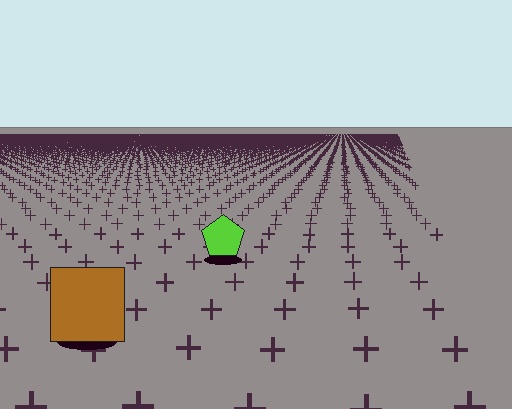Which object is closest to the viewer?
The brown square is closest. The texture marks near it are larger and more spread out.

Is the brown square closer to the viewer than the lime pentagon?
Yes. The brown square is closer — you can tell from the texture gradient: the ground texture is coarser near it.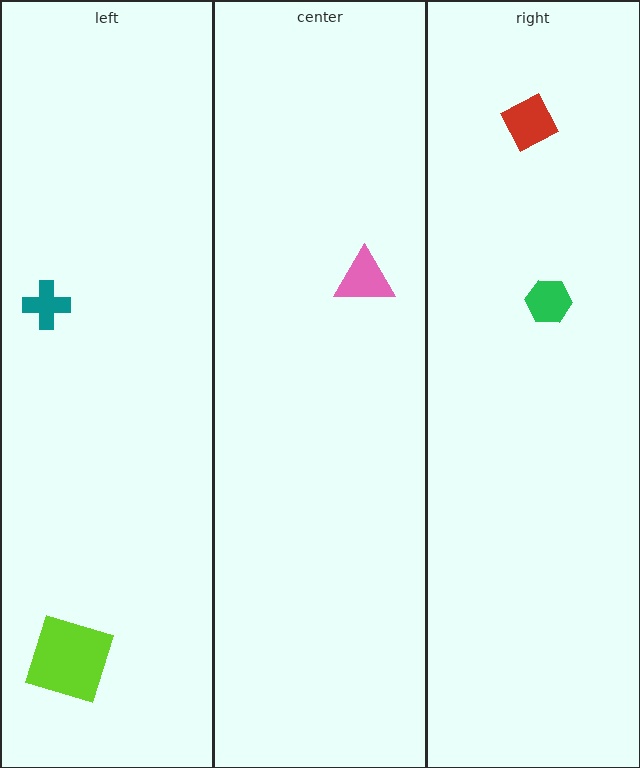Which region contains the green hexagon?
The right region.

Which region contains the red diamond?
The right region.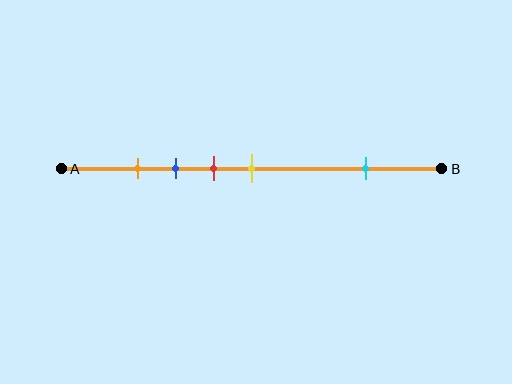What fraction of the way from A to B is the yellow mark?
The yellow mark is approximately 50% (0.5) of the way from A to B.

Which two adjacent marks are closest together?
The orange and blue marks are the closest adjacent pair.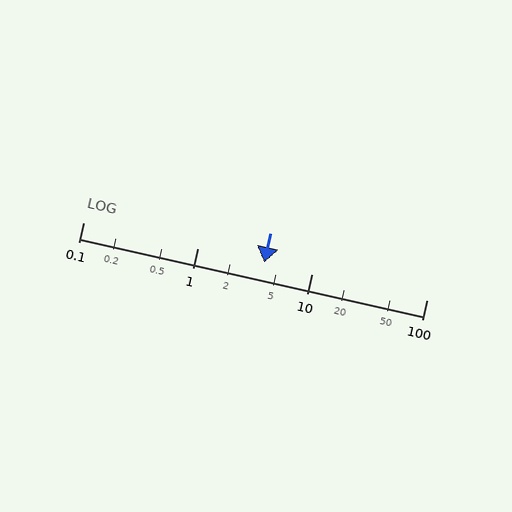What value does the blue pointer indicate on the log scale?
The pointer indicates approximately 3.8.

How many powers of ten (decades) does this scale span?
The scale spans 3 decades, from 0.1 to 100.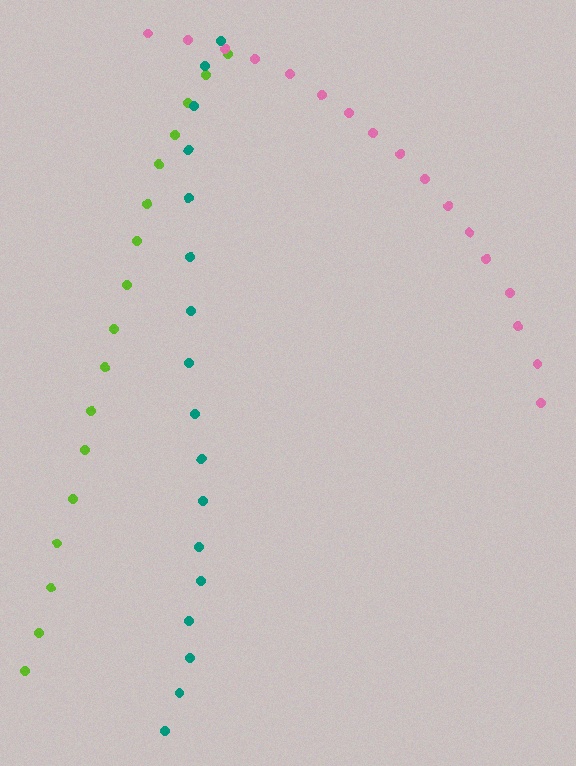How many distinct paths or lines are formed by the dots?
There are 3 distinct paths.